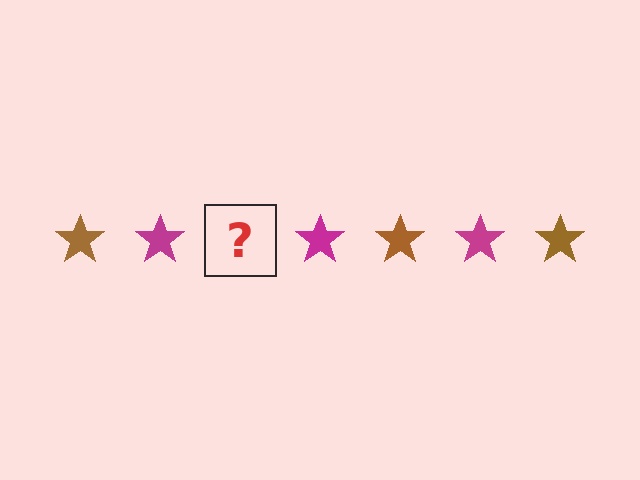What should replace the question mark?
The question mark should be replaced with a brown star.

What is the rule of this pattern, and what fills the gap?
The rule is that the pattern cycles through brown, magenta stars. The gap should be filled with a brown star.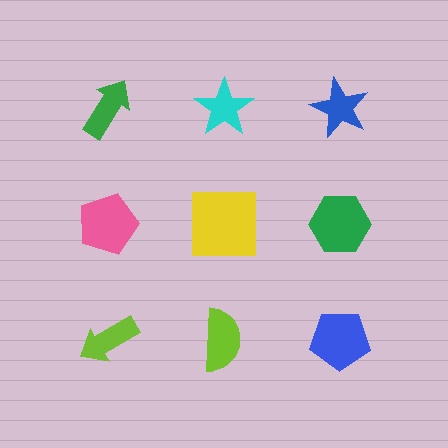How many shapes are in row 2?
3 shapes.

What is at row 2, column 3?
A green hexagon.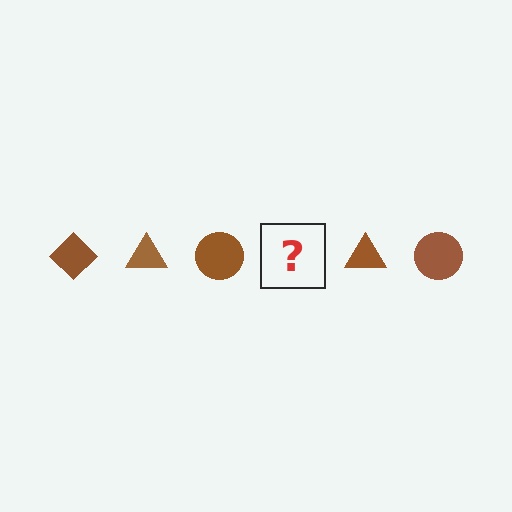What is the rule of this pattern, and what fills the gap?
The rule is that the pattern cycles through diamond, triangle, circle shapes in brown. The gap should be filled with a brown diamond.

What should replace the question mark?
The question mark should be replaced with a brown diamond.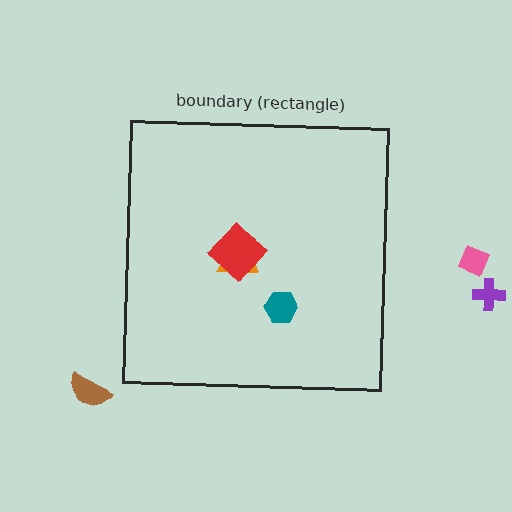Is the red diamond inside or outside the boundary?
Inside.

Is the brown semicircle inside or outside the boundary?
Outside.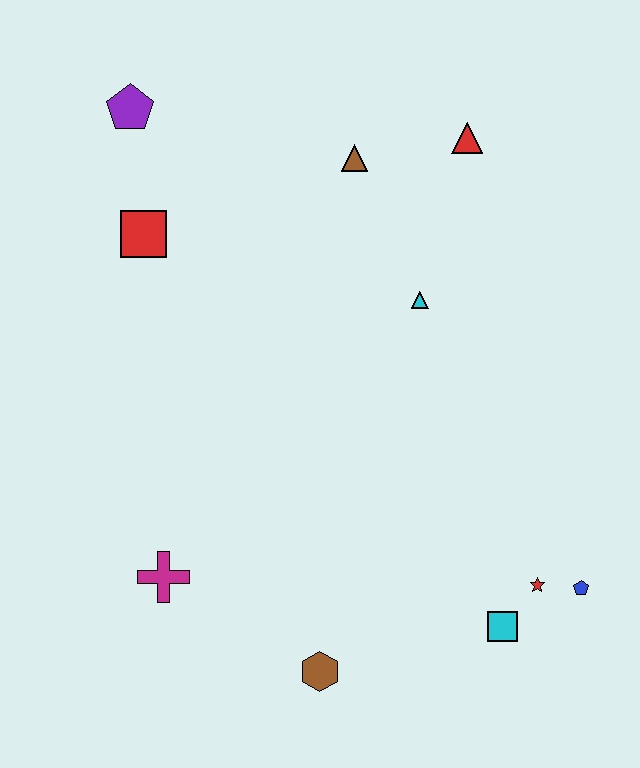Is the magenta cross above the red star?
Yes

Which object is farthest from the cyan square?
The purple pentagon is farthest from the cyan square.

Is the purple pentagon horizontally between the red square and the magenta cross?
No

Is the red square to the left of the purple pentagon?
No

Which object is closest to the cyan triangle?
The brown triangle is closest to the cyan triangle.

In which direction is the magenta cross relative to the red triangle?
The magenta cross is below the red triangle.